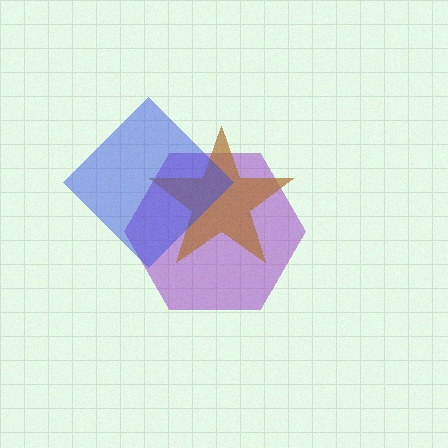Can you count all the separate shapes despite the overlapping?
Yes, there are 3 separate shapes.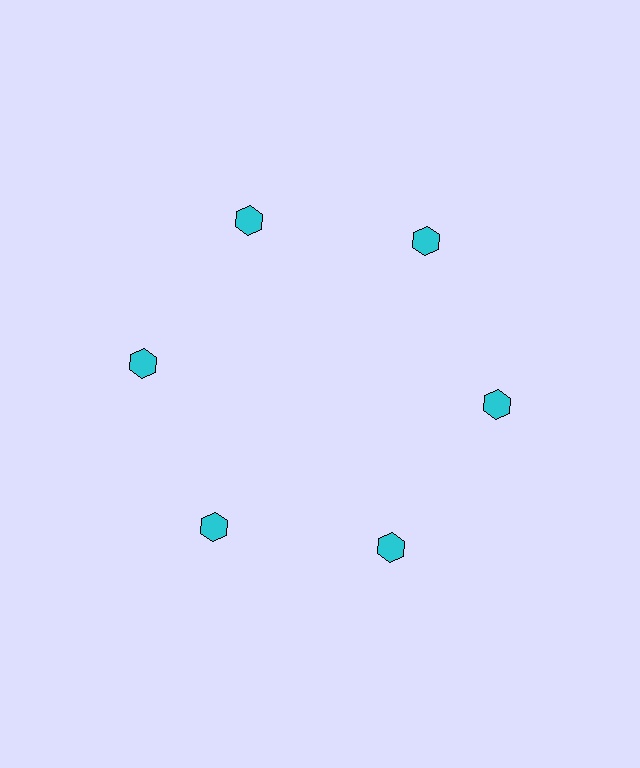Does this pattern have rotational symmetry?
Yes, this pattern has 6-fold rotational symmetry. It looks the same after rotating 60 degrees around the center.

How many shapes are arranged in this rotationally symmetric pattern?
There are 6 shapes, arranged in 6 groups of 1.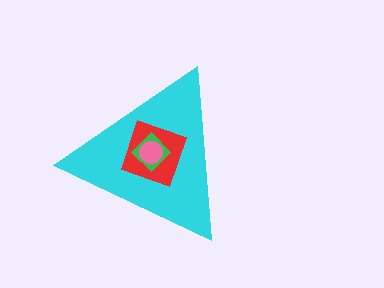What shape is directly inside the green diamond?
The pink circle.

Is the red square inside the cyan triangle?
Yes.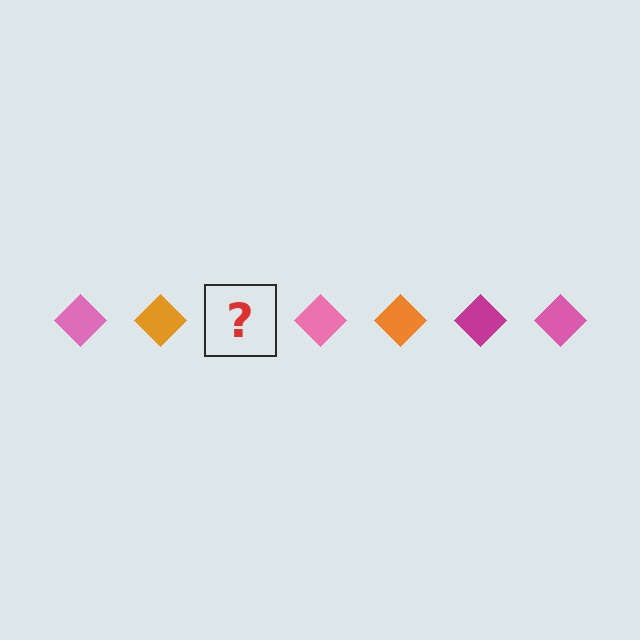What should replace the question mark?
The question mark should be replaced with a magenta diamond.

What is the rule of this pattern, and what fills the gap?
The rule is that the pattern cycles through pink, orange, magenta diamonds. The gap should be filled with a magenta diamond.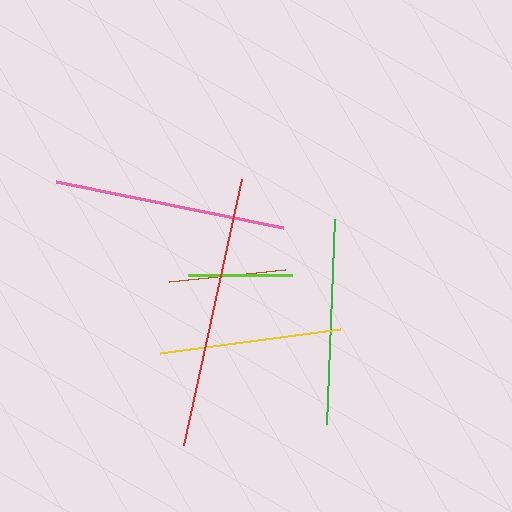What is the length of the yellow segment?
The yellow segment is approximately 181 pixels long.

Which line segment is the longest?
The red line is the longest at approximately 273 pixels.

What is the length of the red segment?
The red segment is approximately 273 pixels long.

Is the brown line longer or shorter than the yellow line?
The yellow line is longer than the brown line.